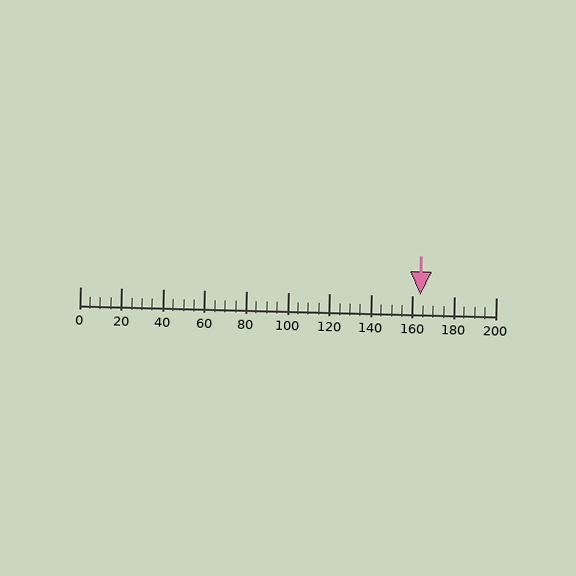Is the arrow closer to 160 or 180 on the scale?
The arrow is closer to 160.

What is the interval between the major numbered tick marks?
The major tick marks are spaced 20 units apart.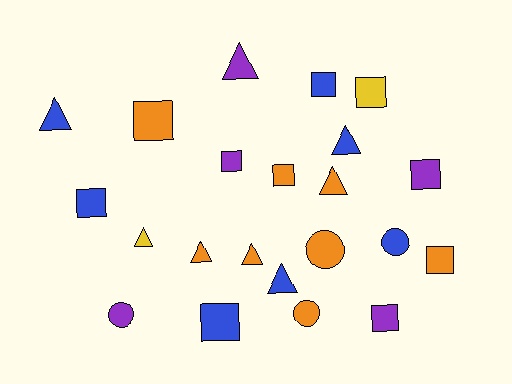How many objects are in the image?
There are 22 objects.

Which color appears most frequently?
Orange, with 8 objects.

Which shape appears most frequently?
Square, with 10 objects.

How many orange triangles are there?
There are 3 orange triangles.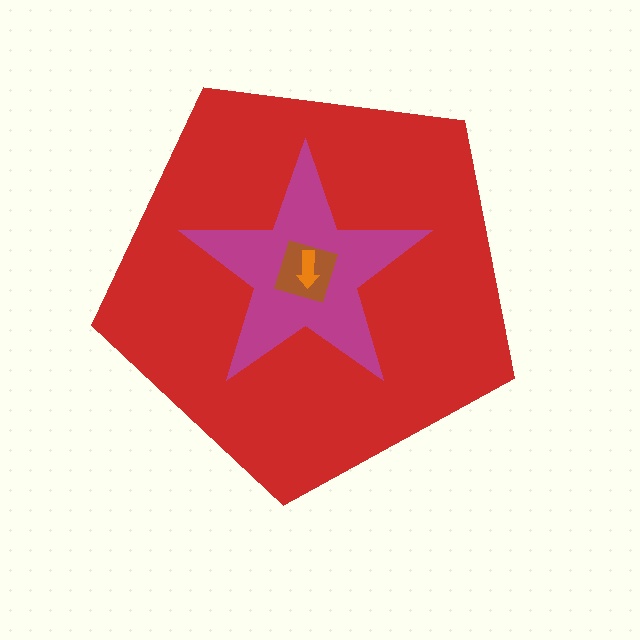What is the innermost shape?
The orange arrow.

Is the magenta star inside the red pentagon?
Yes.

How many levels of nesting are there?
4.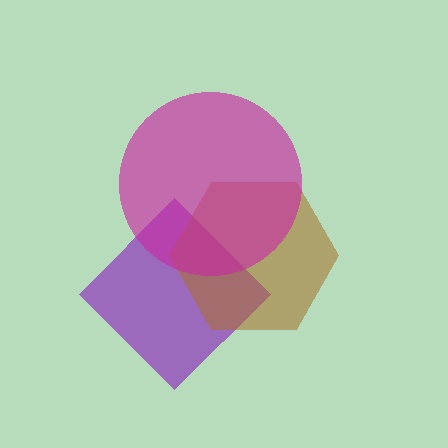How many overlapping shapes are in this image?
There are 3 overlapping shapes in the image.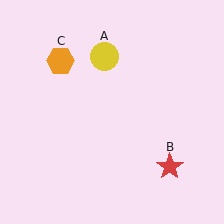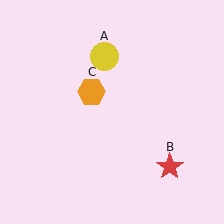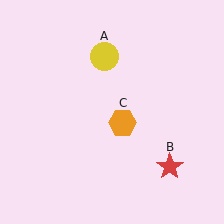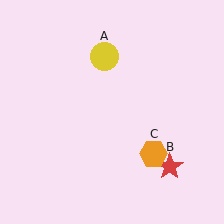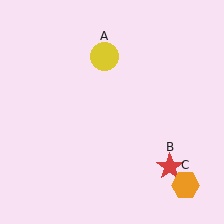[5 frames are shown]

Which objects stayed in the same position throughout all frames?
Yellow circle (object A) and red star (object B) remained stationary.